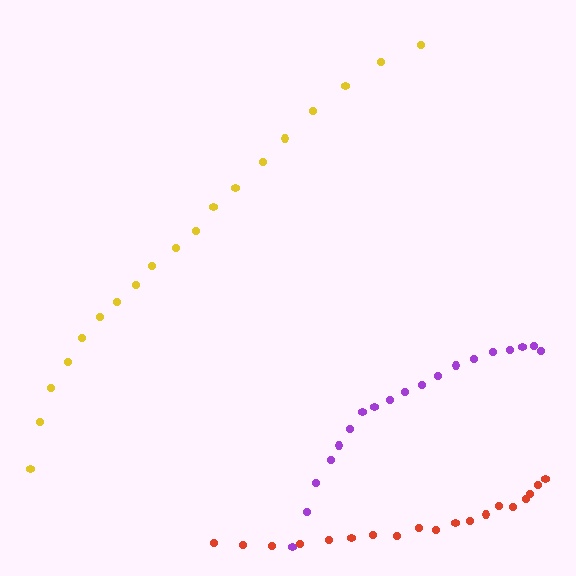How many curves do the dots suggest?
There are 3 distinct paths.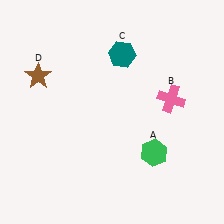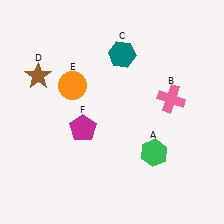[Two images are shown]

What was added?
An orange circle (E), a magenta pentagon (F) were added in Image 2.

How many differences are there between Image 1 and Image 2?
There are 2 differences between the two images.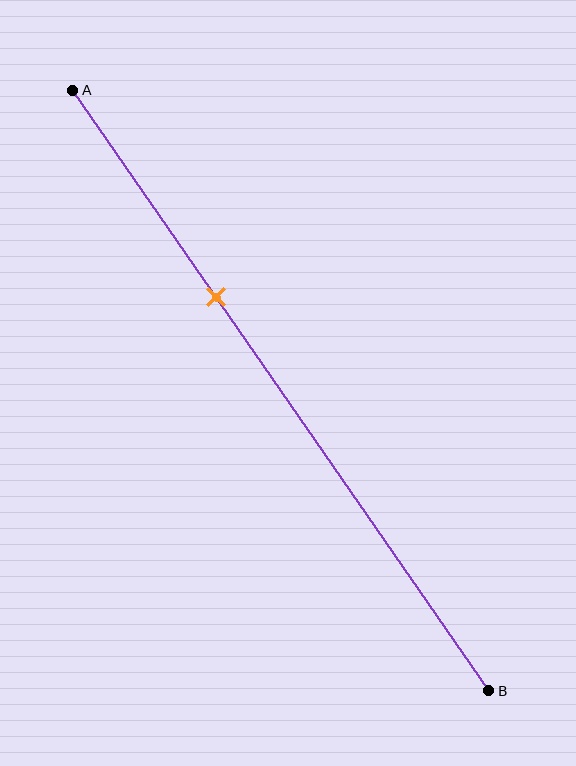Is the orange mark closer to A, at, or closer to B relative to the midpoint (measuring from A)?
The orange mark is closer to point A than the midpoint of segment AB.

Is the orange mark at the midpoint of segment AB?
No, the mark is at about 35% from A, not at the 50% midpoint.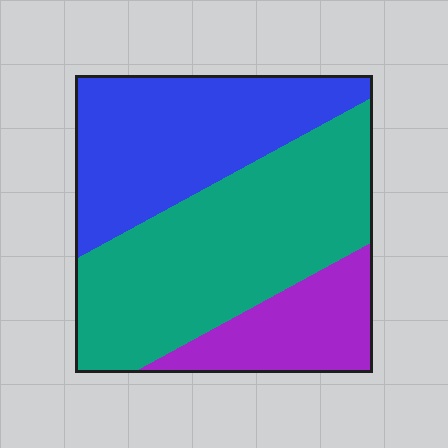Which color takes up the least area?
Purple, at roughly 20%.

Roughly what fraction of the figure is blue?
Blue covers 35% of the figure.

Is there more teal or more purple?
Teal.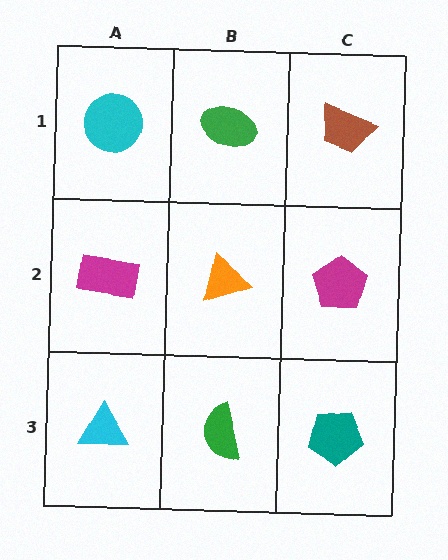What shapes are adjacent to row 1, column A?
A magenta rectangle (row 2, column A), a green ellipse (row 1, column B).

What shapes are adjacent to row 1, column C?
A magenta pentagon (row 2, column C), a green ellipse (row 1, column B).